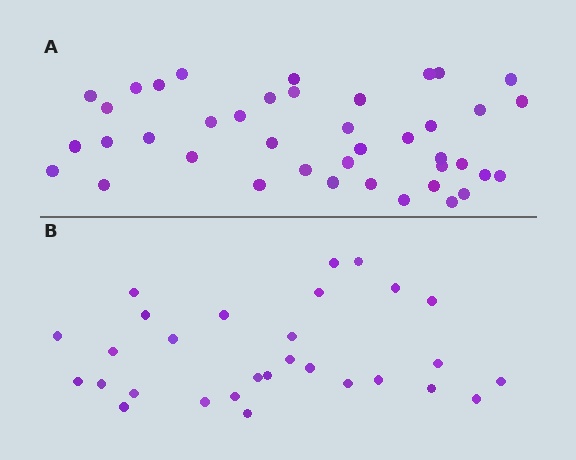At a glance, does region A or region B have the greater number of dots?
Region A (the top region) has more dots.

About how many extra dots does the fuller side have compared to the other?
Region A has roughly 12 or so more dots than region B.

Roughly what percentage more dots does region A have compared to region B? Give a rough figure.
About 40% more.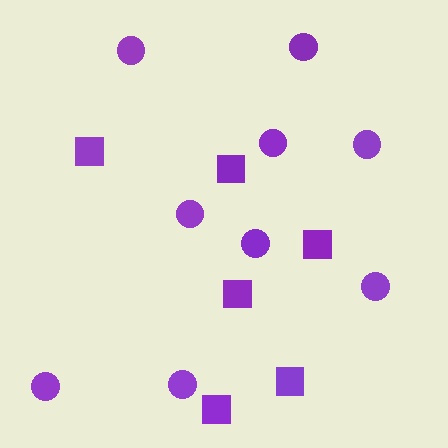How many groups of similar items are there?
There are 2 groups: one group of squares (6) and one group of circles (9).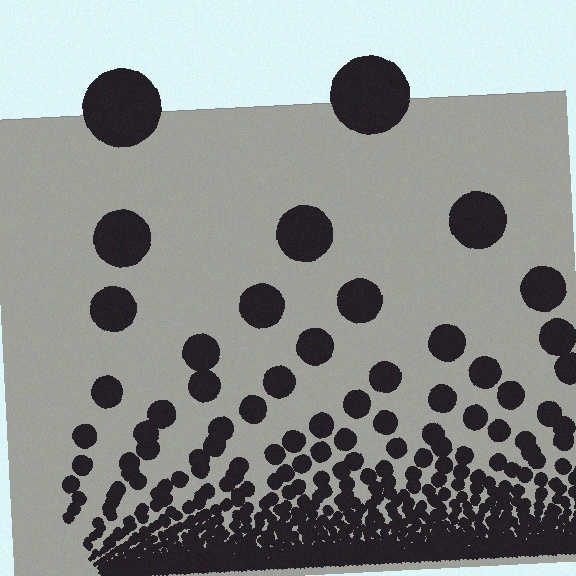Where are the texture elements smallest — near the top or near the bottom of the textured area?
Near the bottom.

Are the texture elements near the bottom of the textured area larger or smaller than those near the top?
Smaller. The gradient is inverted — elements near the bottom are smaller and denser.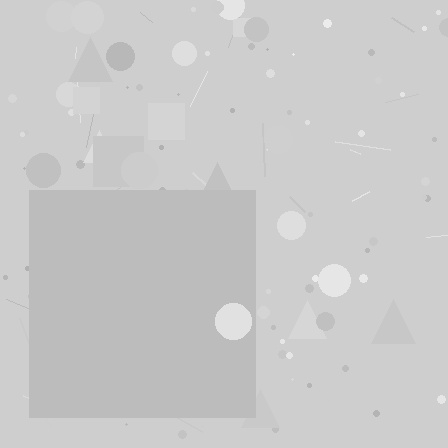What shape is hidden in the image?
A square is hidden in the image.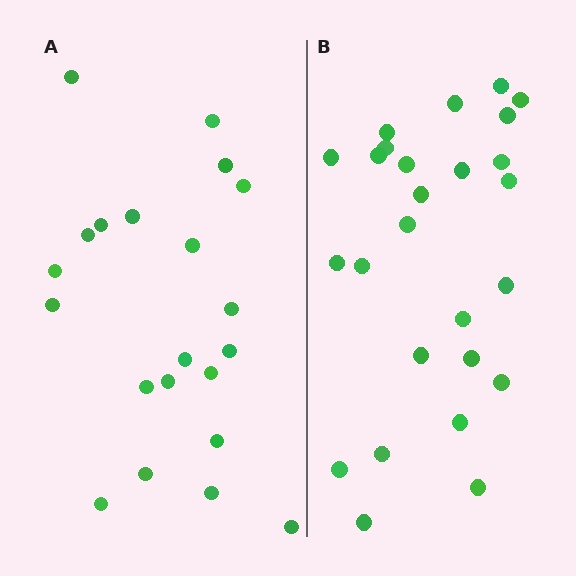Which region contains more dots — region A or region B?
Region B (the right region) has more dots.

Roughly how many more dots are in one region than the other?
Region B has about 5 more dots than region A.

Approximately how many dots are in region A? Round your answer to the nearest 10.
About 20 dots. (The exact count is 21, which rounds to 20.)